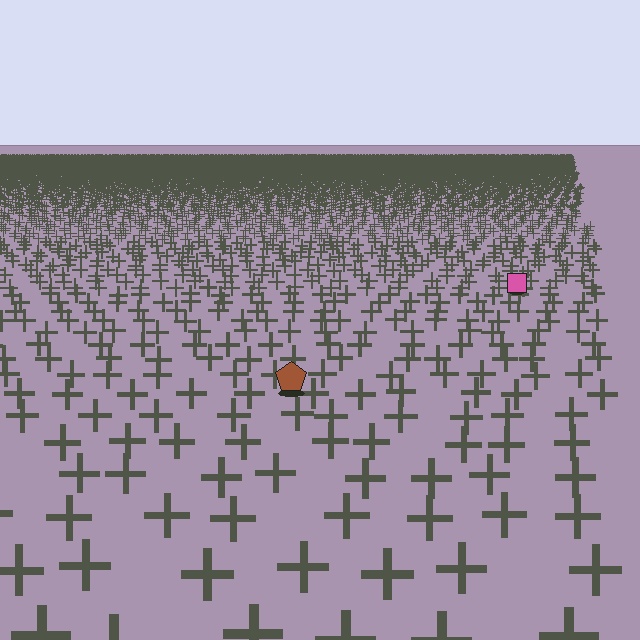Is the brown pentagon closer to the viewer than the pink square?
Yes. The brown pentagon is closer — you can tell from the texture gradient: the ground texture is coarser near it.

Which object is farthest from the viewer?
The pink square is farthest from the viewer. It appears smaller and the ground texture around it is denser.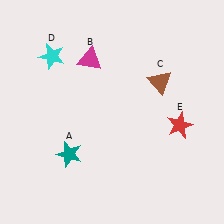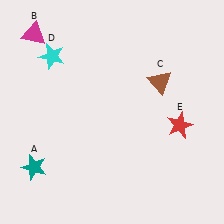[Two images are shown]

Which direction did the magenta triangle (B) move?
The magenta triangle (B) moved left.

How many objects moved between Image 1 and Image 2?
2 objects moved between the two images.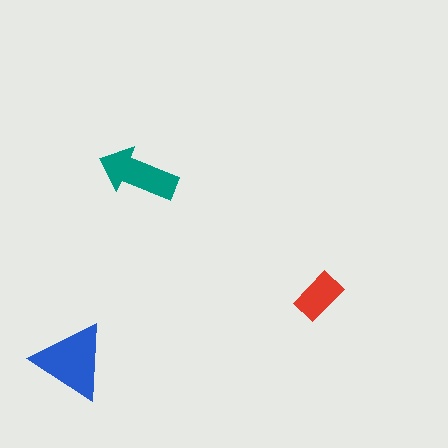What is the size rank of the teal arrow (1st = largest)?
2nd.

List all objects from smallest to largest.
The red rectangle, the teal arrow, the blue triangle.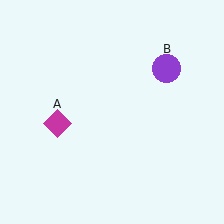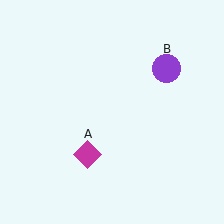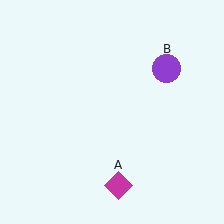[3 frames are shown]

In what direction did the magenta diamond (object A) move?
The magenta diamond (object A) moved down and to the right.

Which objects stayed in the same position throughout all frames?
Purple circle (object B) remained stationary.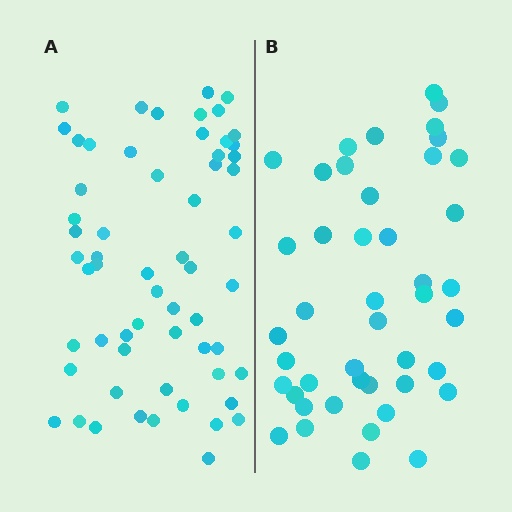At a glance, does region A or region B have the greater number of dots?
Region A (the left region) has more dots.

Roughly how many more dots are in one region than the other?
Region A has approximately 15 more dots than region B.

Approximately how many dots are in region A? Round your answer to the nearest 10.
About 60 dots.